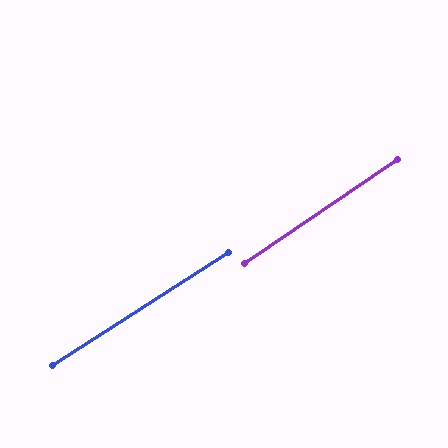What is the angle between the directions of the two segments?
Approximately 1 degree.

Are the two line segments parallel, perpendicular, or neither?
Parallel — their directions differ by only 1.3°.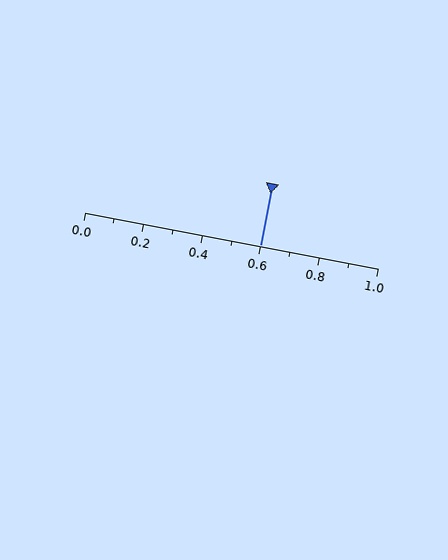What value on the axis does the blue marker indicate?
The marker indicates approximately 0.6.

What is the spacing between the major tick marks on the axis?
The major ticks are spaced 0.2 apart.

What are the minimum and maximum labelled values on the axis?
The axis runs from 0.0 to 1.0.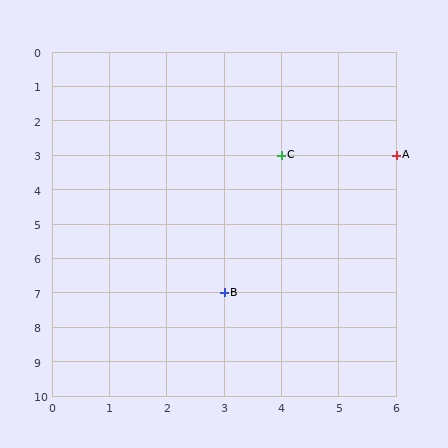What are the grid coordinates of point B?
Point B is at grid coordinates (3, 7).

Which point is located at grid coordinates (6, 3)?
Point A is at (6, 3).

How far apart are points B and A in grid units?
Points B and A are 3 columns and 4 rows apart (about 5.0 grid units diagonally).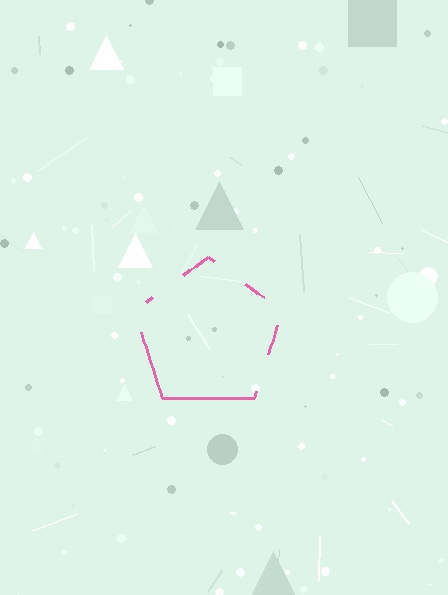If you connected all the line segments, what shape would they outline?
They would outline a pentagon.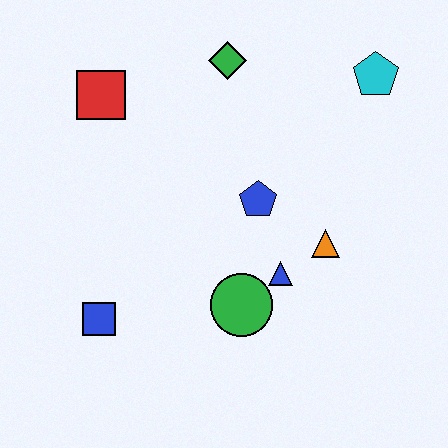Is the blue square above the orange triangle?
No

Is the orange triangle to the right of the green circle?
Yes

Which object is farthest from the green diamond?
The blue square is farthest from the green diamond.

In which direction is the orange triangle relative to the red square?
The orange triangle is to the right of the red square.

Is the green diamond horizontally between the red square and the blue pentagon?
Yes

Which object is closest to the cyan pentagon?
The green diamond is closest to the cyan pentagon.